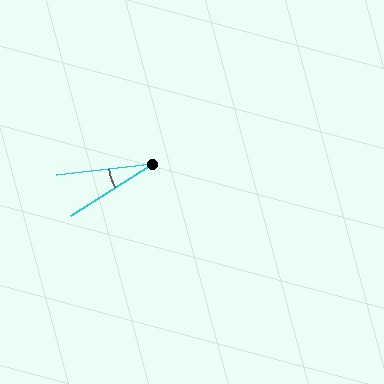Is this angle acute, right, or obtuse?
It is acute.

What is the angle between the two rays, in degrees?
Approximately 26 degrees.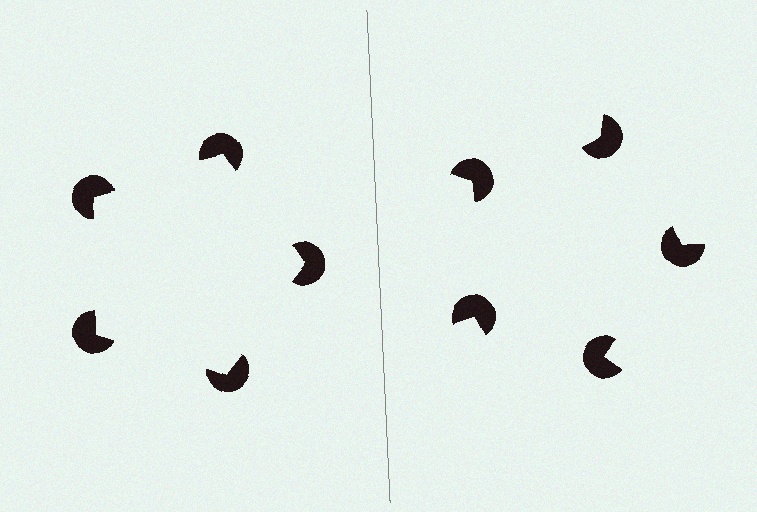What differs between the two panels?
The pac-man discs are positioned identically on both sides; only the wedge orientations differ. On the left they align to a pentagon; on the right they are misaligned.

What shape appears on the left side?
An illusory pentagon.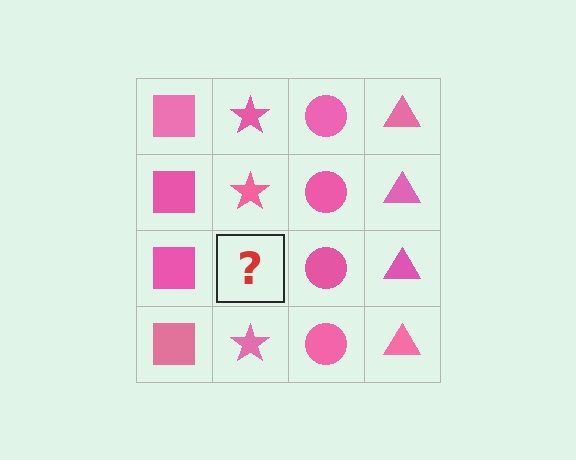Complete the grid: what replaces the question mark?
The question mark should be replaced with a pink star.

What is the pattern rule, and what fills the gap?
The rule is that each column has a consistent shape. The gap should be filled with a pink star.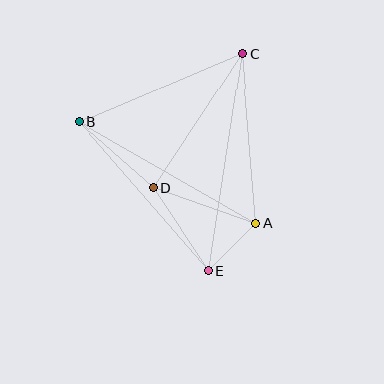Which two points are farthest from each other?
Points C and E are farthest from each other.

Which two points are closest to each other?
Points A and E are closest to each other.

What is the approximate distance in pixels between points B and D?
The distance between B and D is approximately 99 pixels.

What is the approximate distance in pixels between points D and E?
The distance between D and E is approximately 100 pixels.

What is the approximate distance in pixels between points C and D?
The distance between C and D is approximately 161 pixels.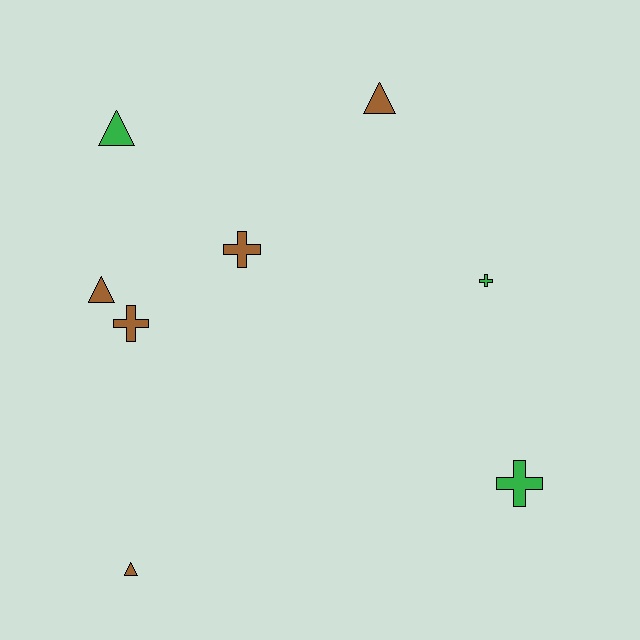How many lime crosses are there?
There are no lime crosses.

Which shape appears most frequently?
Triangle, with 4 objects.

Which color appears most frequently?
Brown, with 5 objects.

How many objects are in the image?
There are 8 objects.